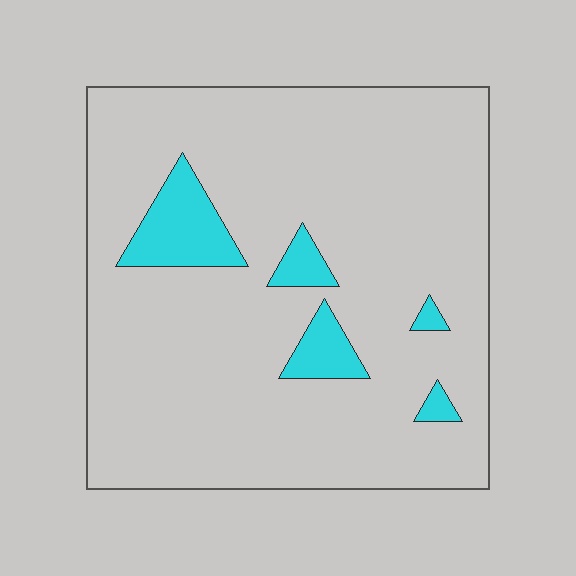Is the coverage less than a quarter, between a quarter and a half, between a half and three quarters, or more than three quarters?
Less than a quarter.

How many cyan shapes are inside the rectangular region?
5.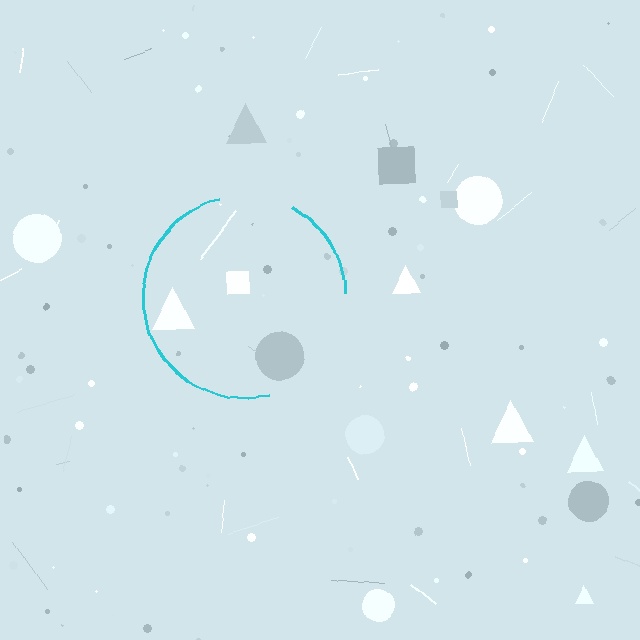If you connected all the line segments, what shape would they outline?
They would outline a circle.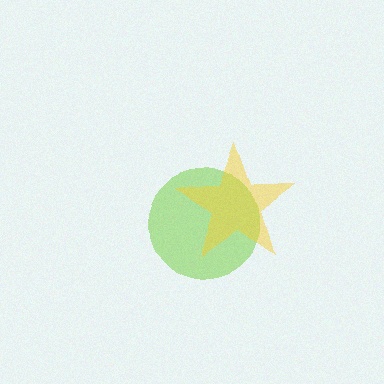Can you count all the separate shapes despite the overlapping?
Yes, there are 2 separate shapes.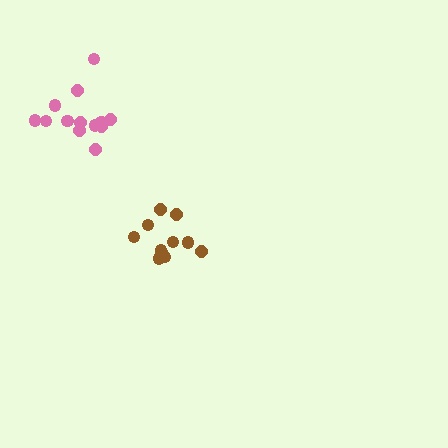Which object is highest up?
The pink cluster is topmost.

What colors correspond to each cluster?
The clusters are colored: pink, brown.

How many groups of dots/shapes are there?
There are 2 groups.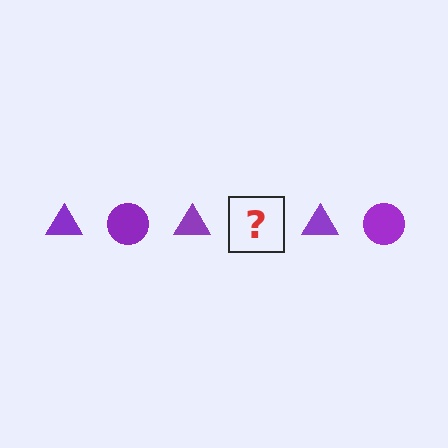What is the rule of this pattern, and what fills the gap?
The rule is that the pattern cycles through triangle, circle shapes in purple. The gap should be filled with a purple circle.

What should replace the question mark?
The question mark should be replaced with a purple circle.